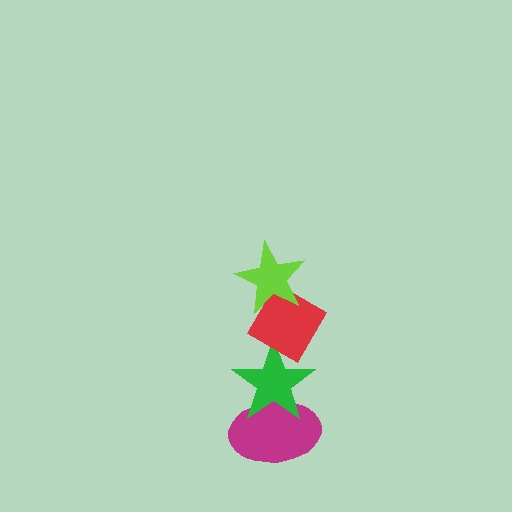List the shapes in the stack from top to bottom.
From top to bottom: the lime star, the red diamond, the green star, the magenta ellipse.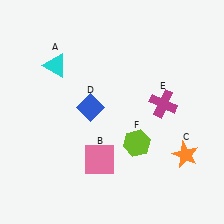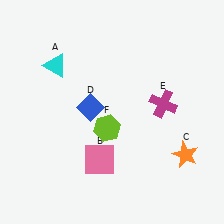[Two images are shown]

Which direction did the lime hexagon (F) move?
The lime hexagon (F) moved left.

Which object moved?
The lime hexagon (F) moved left.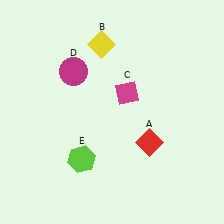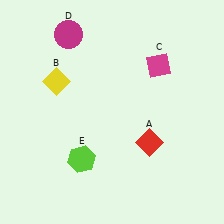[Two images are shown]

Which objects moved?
The objects that moved are: the yellow diamond (B), the magenta diamond (C), the magenta circle (D).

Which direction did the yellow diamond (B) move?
The yellow diamond (B) moved left.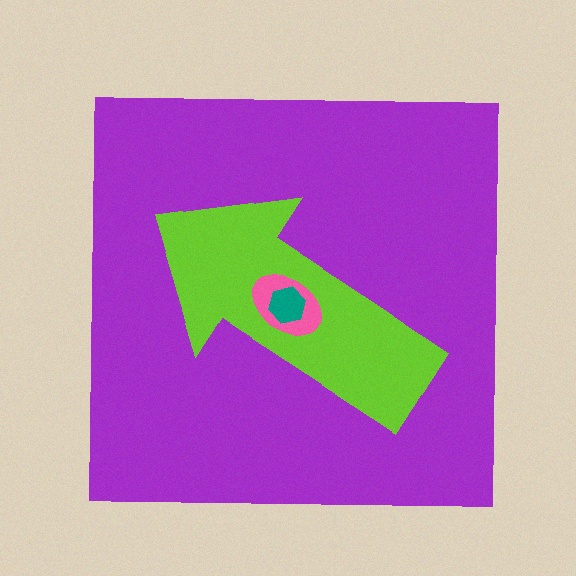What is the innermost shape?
The teal hexagon.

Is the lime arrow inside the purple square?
Yes.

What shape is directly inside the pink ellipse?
The teal hexagon.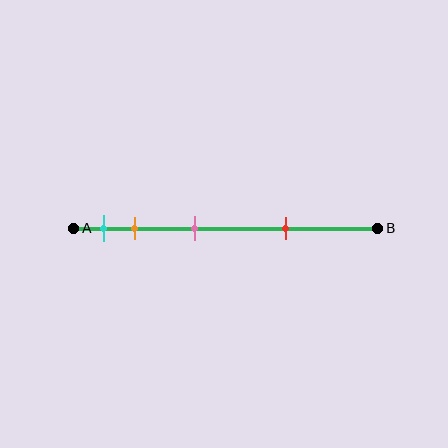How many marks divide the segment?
There are 4 marks dividing the segment.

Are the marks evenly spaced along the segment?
No, the marks are not evenly spaced.